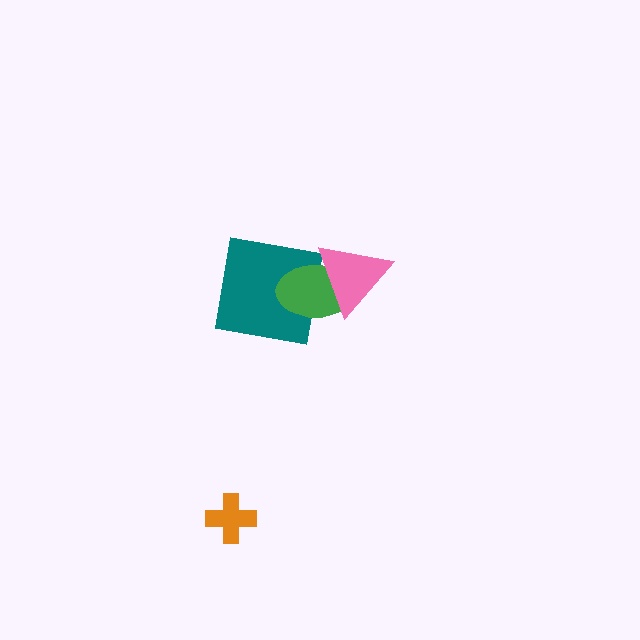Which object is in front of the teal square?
The green ellipse is in front of the teal square.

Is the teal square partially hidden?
Yes, it is partially covered by another shape.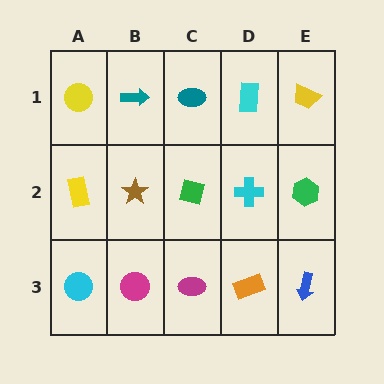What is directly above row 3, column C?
A green square.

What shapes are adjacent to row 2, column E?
A yellow trapezoid (row 1, column E), a blue arrow (row 3, column E), a cyan cross (row 2, column D).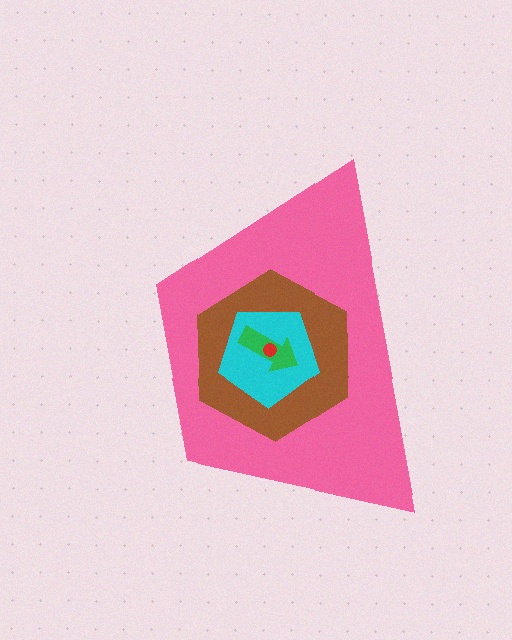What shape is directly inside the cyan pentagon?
The green arrow.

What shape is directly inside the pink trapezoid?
The brown hexagon.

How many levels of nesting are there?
5.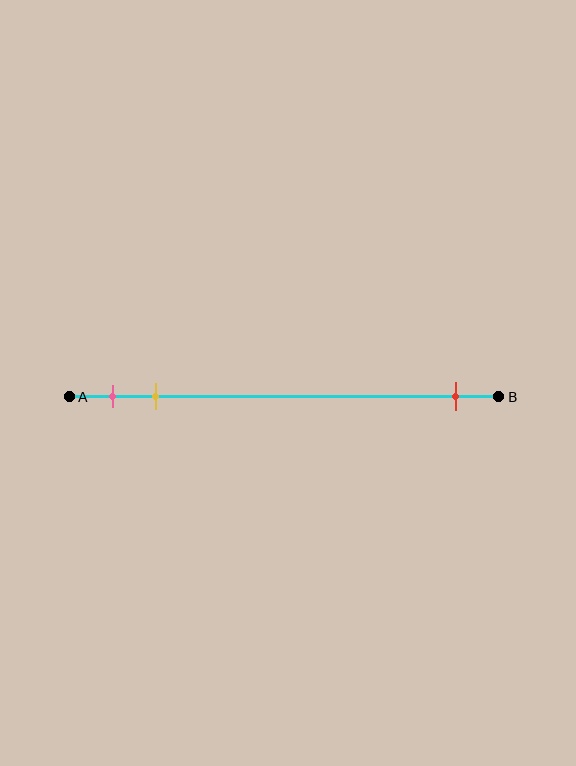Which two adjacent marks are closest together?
The pink and yellow marks are the closest adjacent pair.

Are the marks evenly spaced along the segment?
No, the marks are not evenly spaced.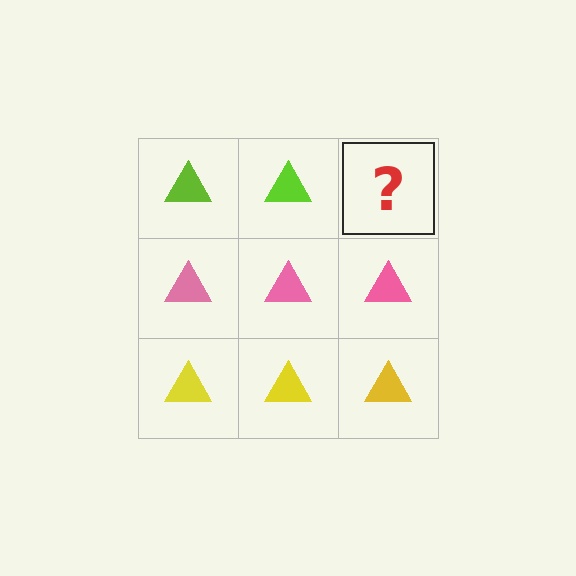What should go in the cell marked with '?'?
The missing cell should contain a lime triangle.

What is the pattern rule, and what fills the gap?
The rule is that each row has a consistent color. The gap should be filled with a lime triangle.